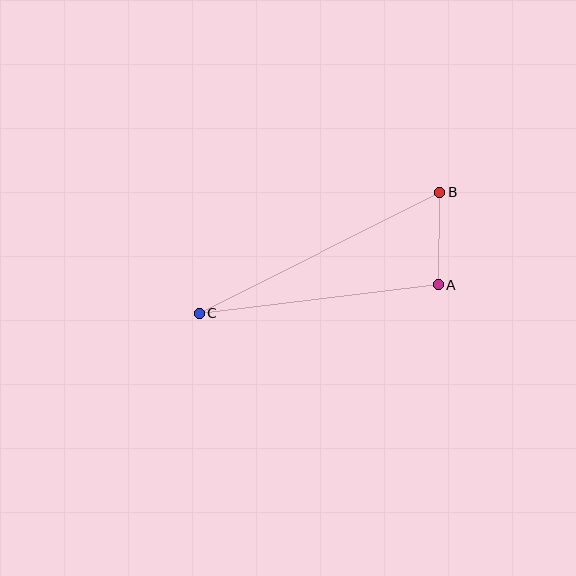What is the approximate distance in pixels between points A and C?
The distance between A and C is approximately 240 pixels.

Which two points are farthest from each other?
Points B and C are farthest from each other.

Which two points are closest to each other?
Points A and B are closest to each other.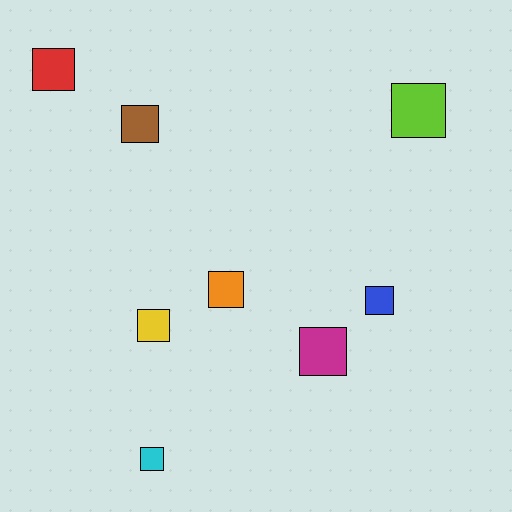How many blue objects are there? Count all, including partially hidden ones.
There is 1 blue object.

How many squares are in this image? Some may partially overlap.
There are 8 squares.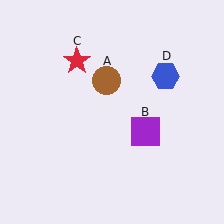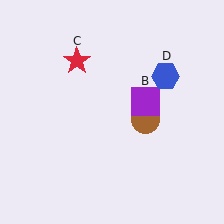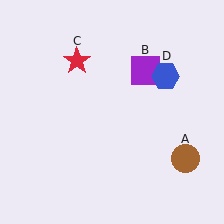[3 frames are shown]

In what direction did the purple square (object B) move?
The purple square (object B) moved up.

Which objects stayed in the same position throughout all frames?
Red star (object C) and blue hexagon (object D) remained stationary.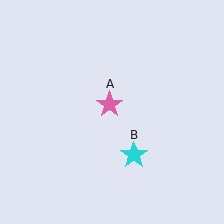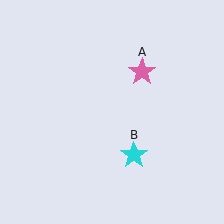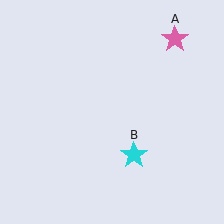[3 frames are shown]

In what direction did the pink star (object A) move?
The pink star (object A) moved up and to the right.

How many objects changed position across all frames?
1 object changed position: pink star (object A).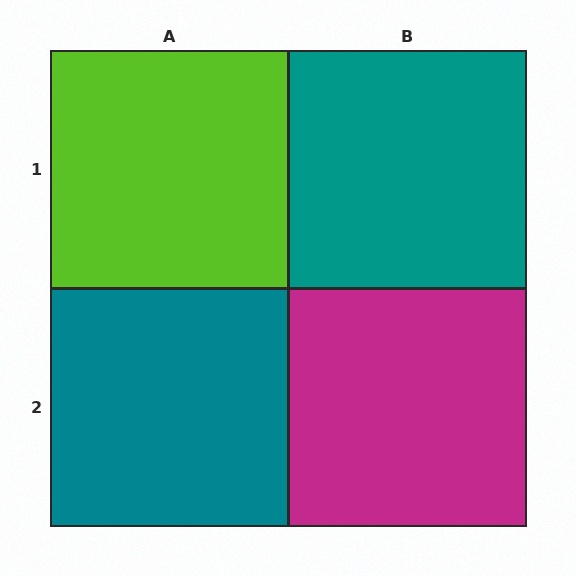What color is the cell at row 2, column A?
Teal.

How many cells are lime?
1 cell is lime.